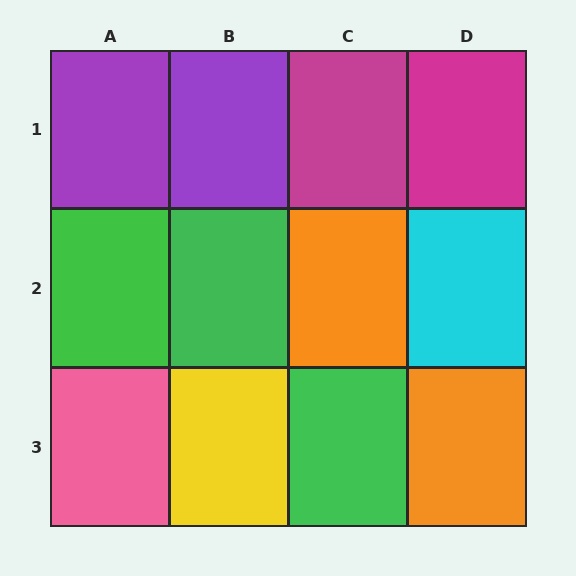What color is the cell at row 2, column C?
Orange.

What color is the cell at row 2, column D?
Cyan.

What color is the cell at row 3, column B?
Yellow.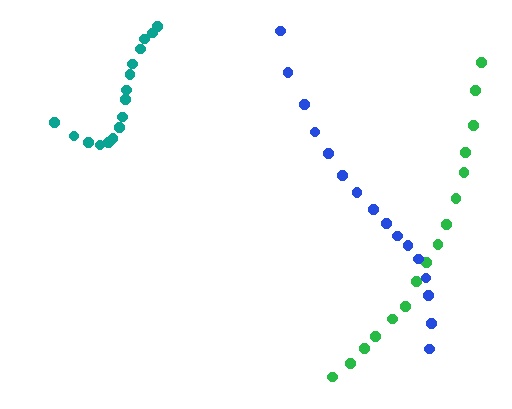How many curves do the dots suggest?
There are 3 distinct paths.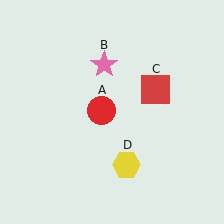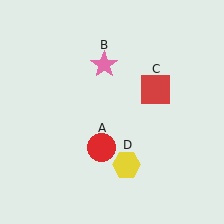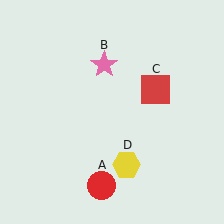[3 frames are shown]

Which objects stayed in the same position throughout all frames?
Pink star (object B) and red square (object C) and yellow hexagon (object D) remained stationary.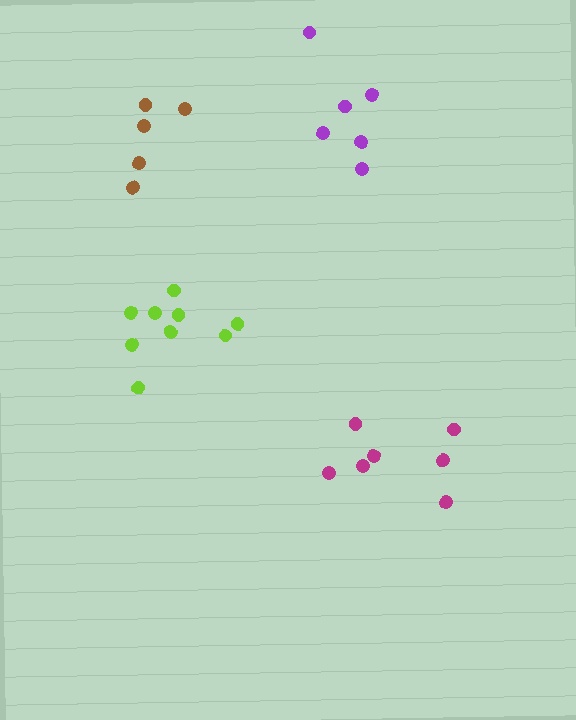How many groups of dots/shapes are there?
There are 4 groups.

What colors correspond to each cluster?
The clusters are colored: magenta, lime, brown, purple.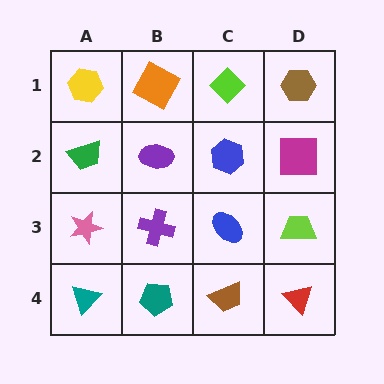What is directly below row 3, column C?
A brown trapezoid.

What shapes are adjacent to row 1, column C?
A blue hexagon (row 2, column C), an orange square (row 1, column B), a brown hexagon (row 1, column D).